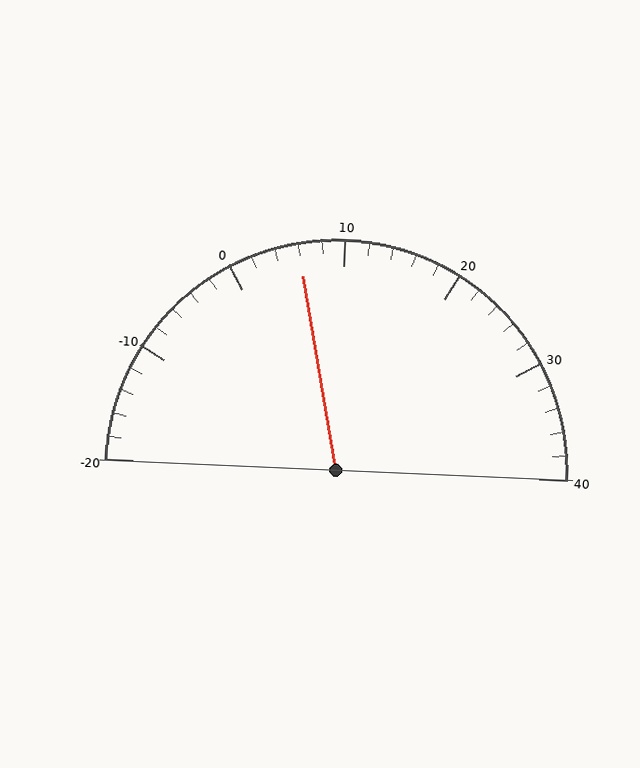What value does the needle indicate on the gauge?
The needle indicates approximately 6.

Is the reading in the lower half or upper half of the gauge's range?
The reading is in the lower half of the range (-20 to 40).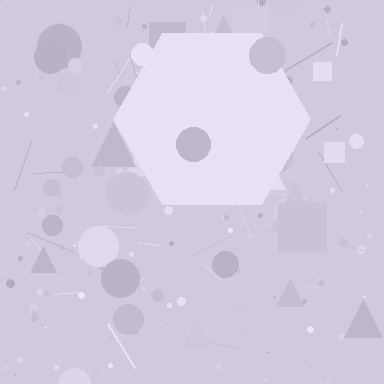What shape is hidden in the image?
A hexagon is hidden in the image.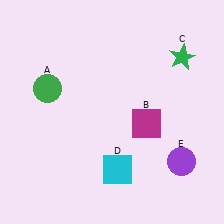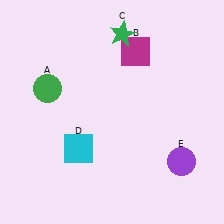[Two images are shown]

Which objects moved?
The objects that moved are: the magenta square (B), the green star (C), the cyan square (D).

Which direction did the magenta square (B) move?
The magenta square (B) moved up.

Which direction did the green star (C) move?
The green star (C) moved left.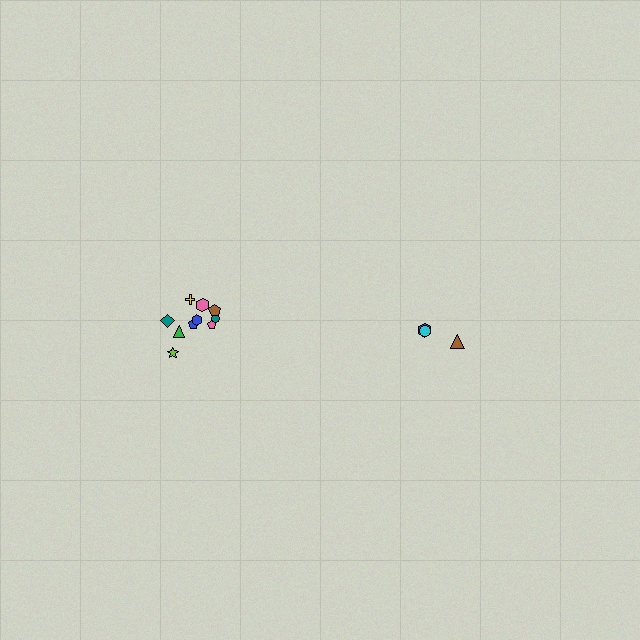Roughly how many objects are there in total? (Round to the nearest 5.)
Roughly 15 objects in total.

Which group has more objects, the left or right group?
The left group.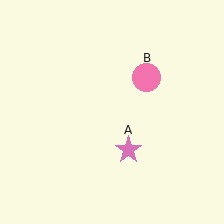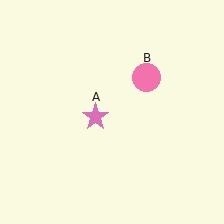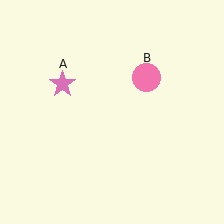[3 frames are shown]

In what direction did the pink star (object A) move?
The pink star (object A) moved up and to the left.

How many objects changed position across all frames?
1 object changed position: pink star (object A).